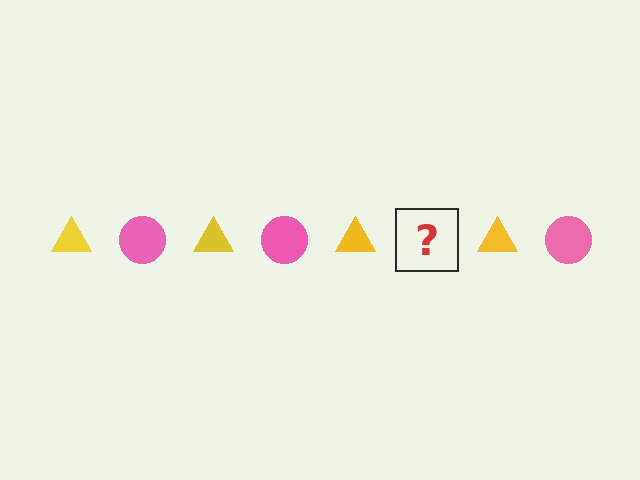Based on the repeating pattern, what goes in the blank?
The blank should be a pink circle.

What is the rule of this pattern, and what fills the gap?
The rule is that the pattern alternates between yellow triangle and pink circle. The gap should be filled with a pink circle.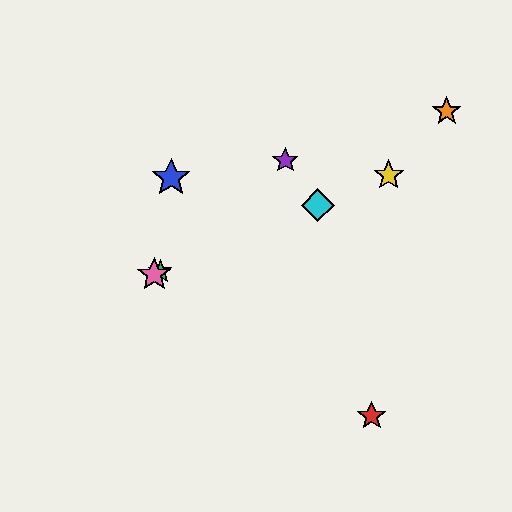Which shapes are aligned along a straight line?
The green star, the yellow star, the cyan diamond, the pink star are aligned along a straight line.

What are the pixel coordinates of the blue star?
The blue star is at (171, 178).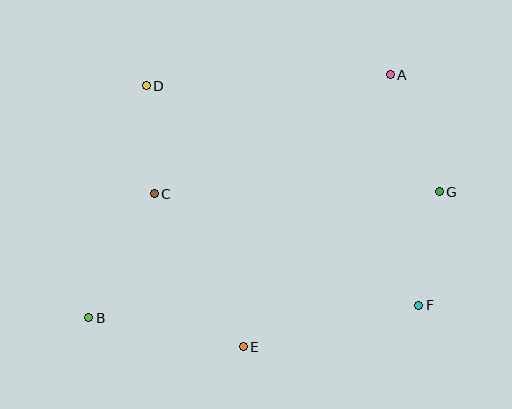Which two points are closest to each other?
Points C and D are closest to each other.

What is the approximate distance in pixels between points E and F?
The distance between E and F is approximately 180 pixels.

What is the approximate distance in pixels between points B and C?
The distance between B and C is approximately 140 pixels.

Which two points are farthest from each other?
Points A and B are farthest from each other.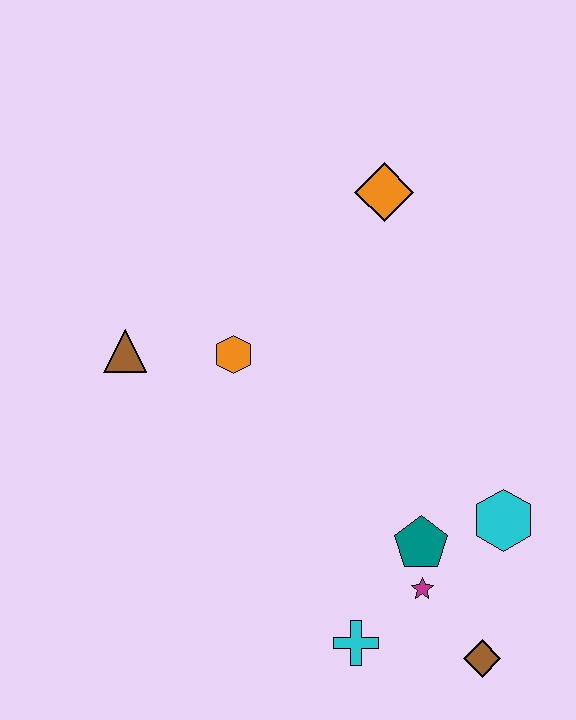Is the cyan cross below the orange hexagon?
Yes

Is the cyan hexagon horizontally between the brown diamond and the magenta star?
No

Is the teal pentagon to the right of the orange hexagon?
Yes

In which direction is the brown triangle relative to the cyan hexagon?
The brown triangle is to the left of the cyan hexagon.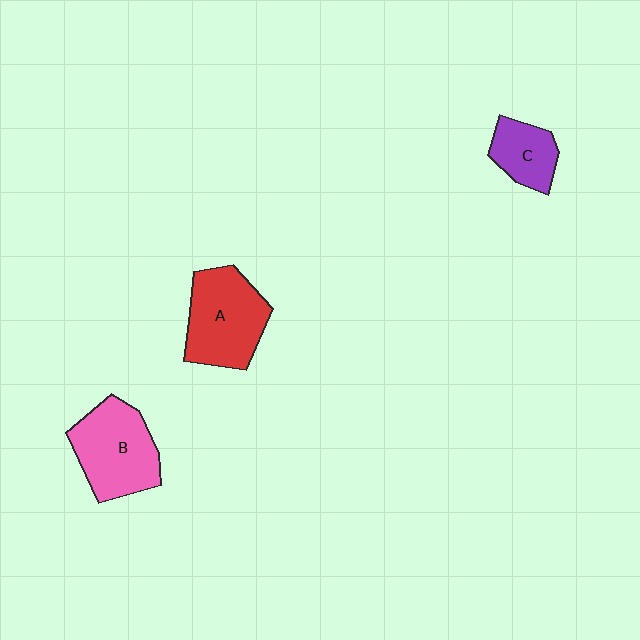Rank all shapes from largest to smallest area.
From largest to smallest: A (red), B (pink), C (purple).